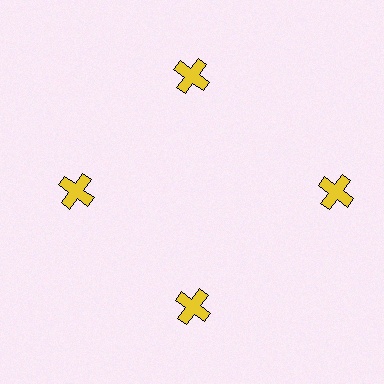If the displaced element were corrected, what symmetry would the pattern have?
It would have 4-fold rotational symmetry — the pattern would map onto itself every 90 degrees.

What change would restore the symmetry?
The symmetry would be restored by moving it inward, back onto the ring so that all 4 crosses sit at equal angles and equal distance from the center.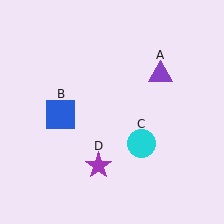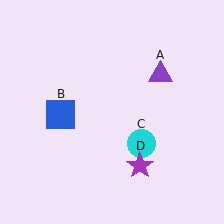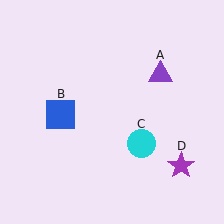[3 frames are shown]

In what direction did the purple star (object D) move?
The purple star (object D) moved right.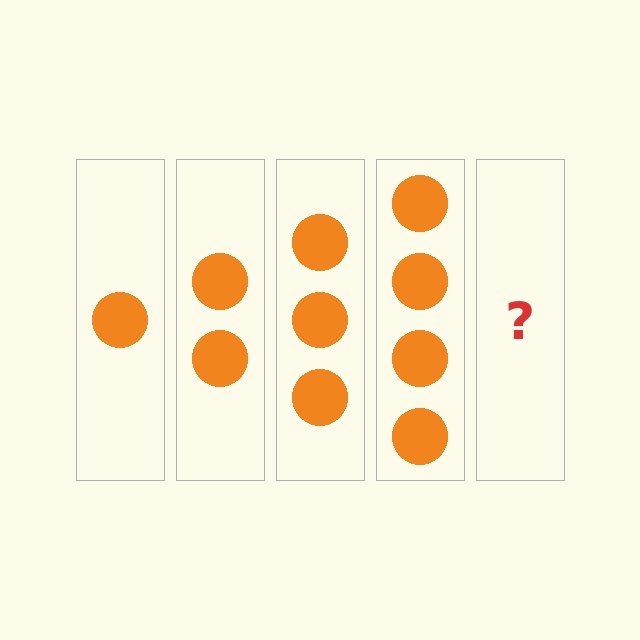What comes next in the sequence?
The next element should be 5 circles.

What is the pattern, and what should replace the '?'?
The pattern is that each step adds one more circle. The '?' should be 5 circles.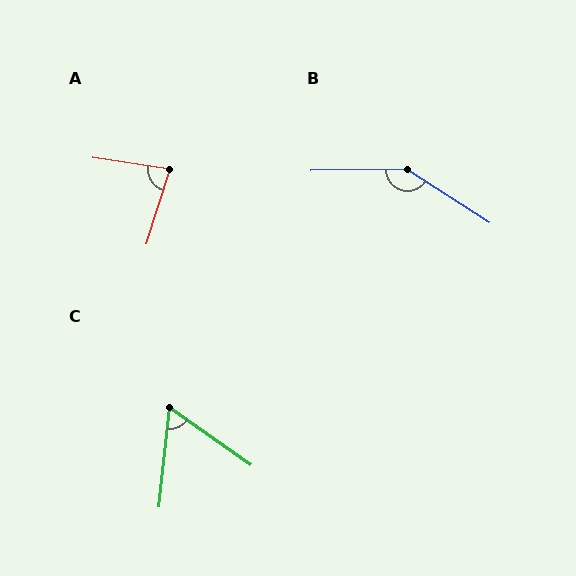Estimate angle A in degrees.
Approximately 81 degrees.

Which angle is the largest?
B, at approximately 146 degrees.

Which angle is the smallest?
C, at approximately 61 degrees.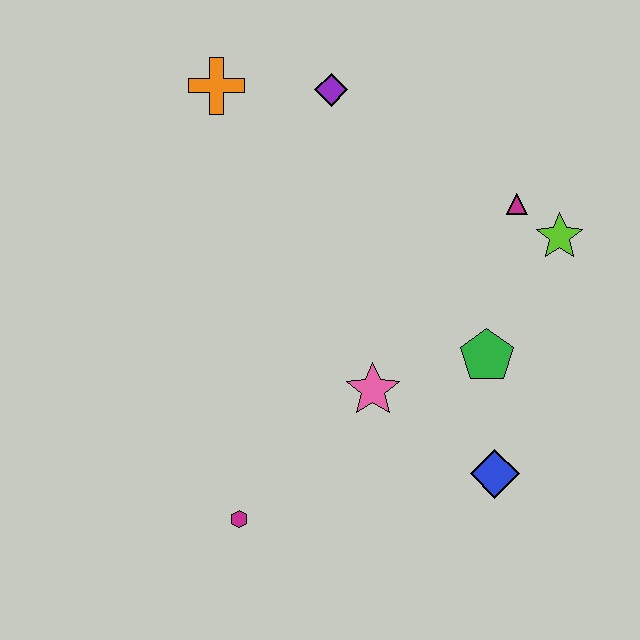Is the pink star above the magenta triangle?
No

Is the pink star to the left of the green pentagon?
Yes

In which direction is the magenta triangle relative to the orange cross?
The magenta triangle is to the right of the orange cross.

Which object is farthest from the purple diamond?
The magenta hexagon is farthest from the purple diamond.